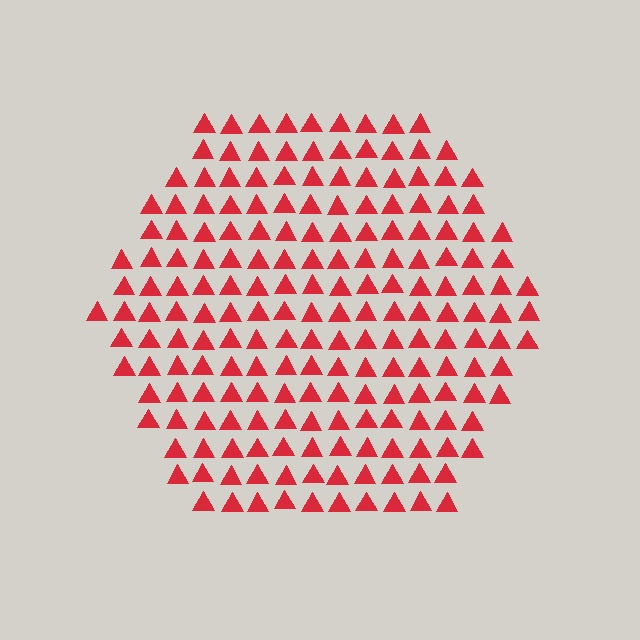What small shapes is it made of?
It is made of small triangles.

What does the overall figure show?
The overall figure shows a hexagon.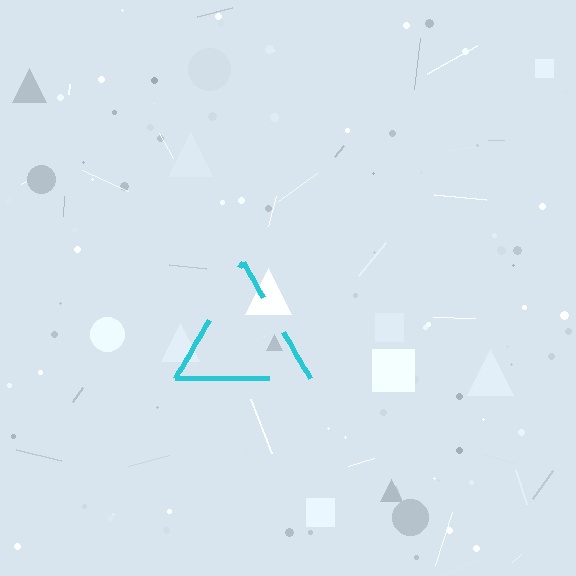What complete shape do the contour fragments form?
The contour fragments form a triangle.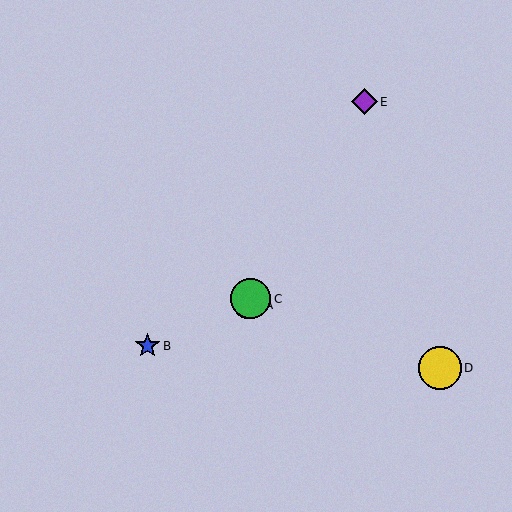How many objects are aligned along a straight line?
3 objects (A, C, E) are aligned along a straight line.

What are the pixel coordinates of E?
Object E is at (364, 102).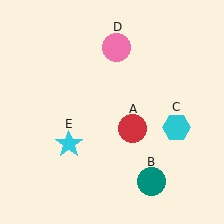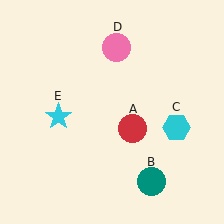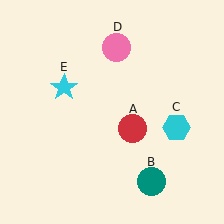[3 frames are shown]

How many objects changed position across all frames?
1 object changed position: cyan star (object E).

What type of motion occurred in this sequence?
The cyan star (object E) rotated clockwise around the center of the scene.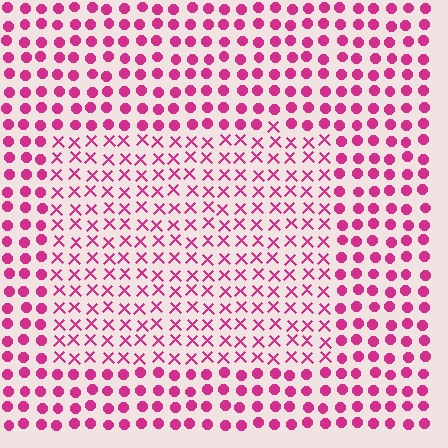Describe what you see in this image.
The image is filled with small magenta elements arranged in a uniform grid. A rectangle-shaped region contains X marks, while the surrounding area contains circles. The boundary is defined purely by the change in element shape.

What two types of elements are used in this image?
The image uses X marks inside the rectangle region and circles outside it.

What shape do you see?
I see a rectangle.